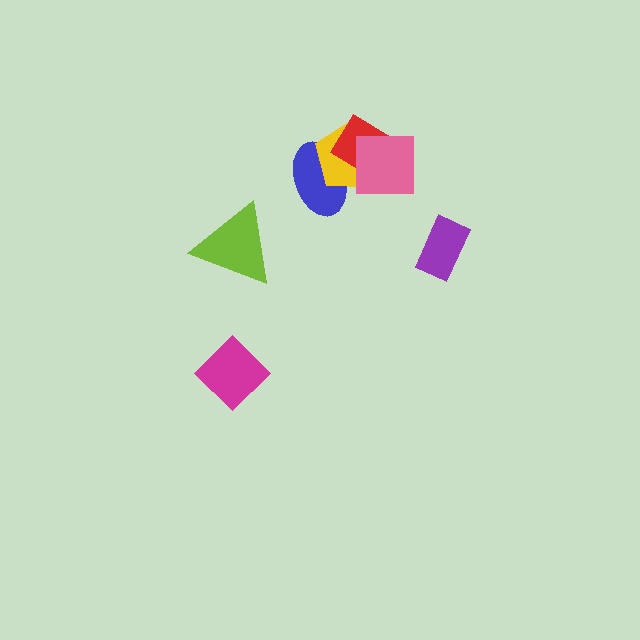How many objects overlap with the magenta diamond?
0 objects overlap with the magenta diamond.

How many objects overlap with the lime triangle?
0 objects overlap with the lime triangle.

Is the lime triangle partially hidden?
No, no other shape covers it.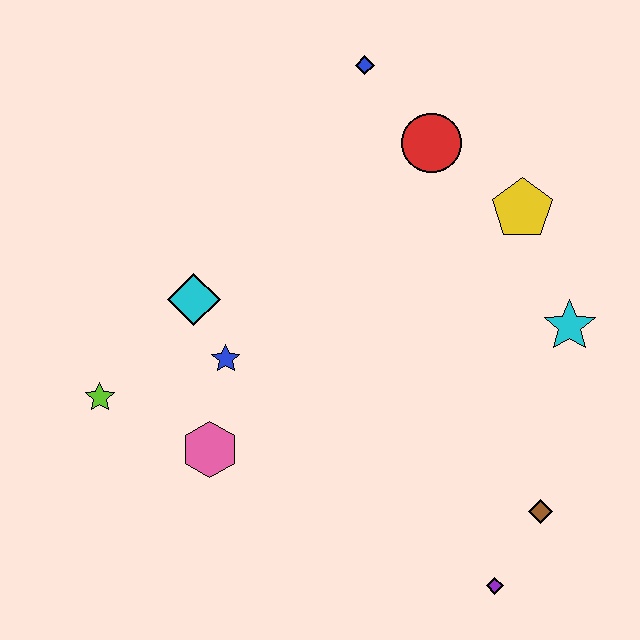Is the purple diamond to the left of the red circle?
No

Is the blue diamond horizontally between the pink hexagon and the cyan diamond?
No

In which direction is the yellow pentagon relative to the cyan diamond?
The yellow pentagon is to the right of the cyan diamond.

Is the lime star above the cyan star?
No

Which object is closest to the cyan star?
The yellow pentagon is closest to the cyan star.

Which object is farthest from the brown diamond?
The blue diamond is farthest from the brown diamond.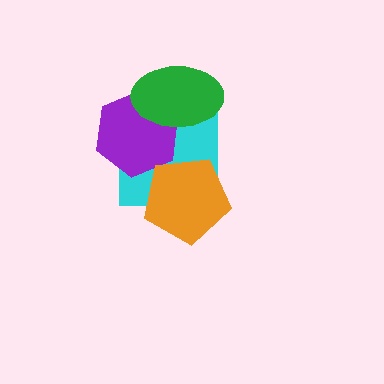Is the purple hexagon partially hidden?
Yes, it is partially covered by another shape.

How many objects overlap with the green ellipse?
2 objects overlap with the green ellipse.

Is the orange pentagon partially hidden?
No, no other shape covers it.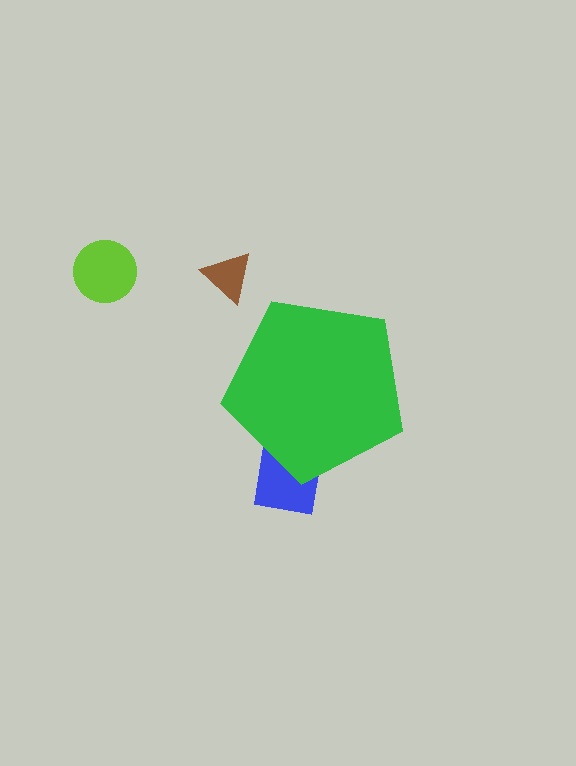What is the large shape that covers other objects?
A green pentagon.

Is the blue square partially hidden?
Yes, the blue square is partially hidden behind the green pentagon.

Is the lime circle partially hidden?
No, the lime circle is fully visible.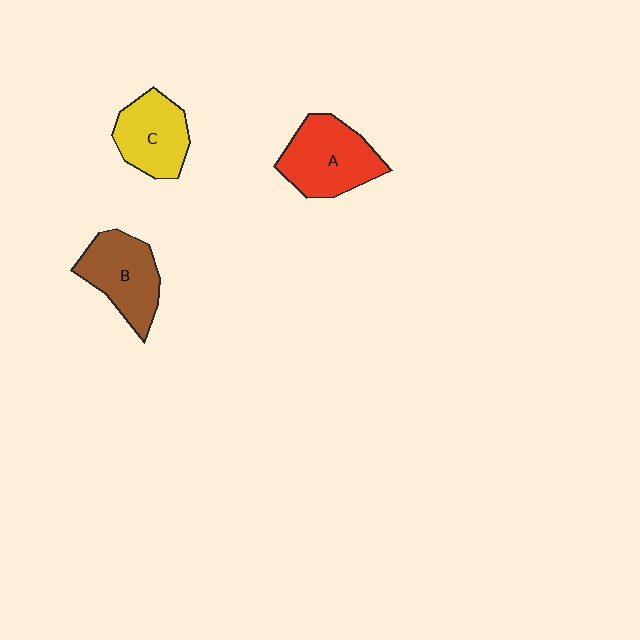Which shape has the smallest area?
Shape C (yellow).